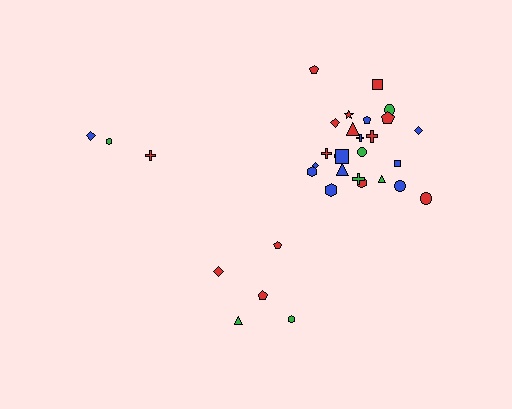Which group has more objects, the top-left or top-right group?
The top-right group.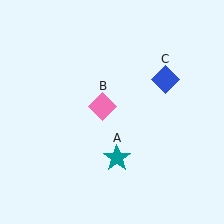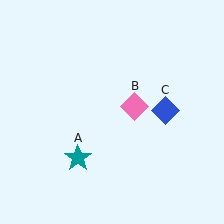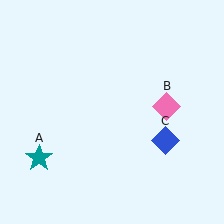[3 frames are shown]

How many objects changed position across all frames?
3 objects changed position: teal star (object A), pink diamond (object B), blue diamond (object C).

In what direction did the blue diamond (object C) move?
The blue diamond (object C) moved down.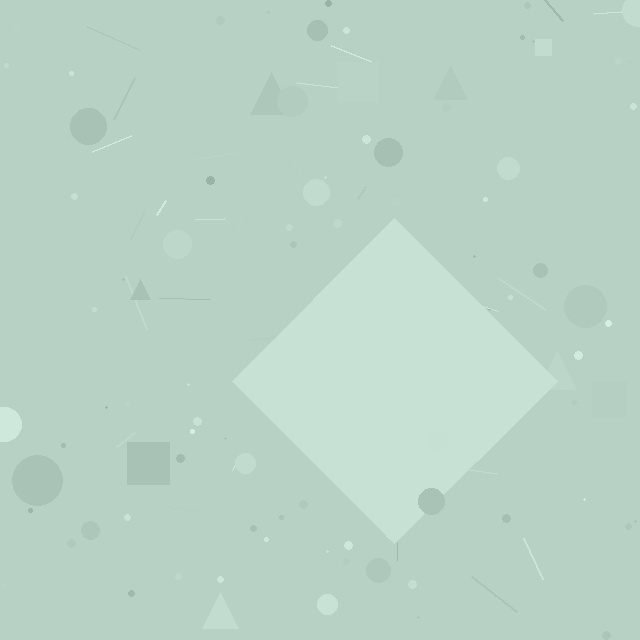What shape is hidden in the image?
A diamond is hidden in the image.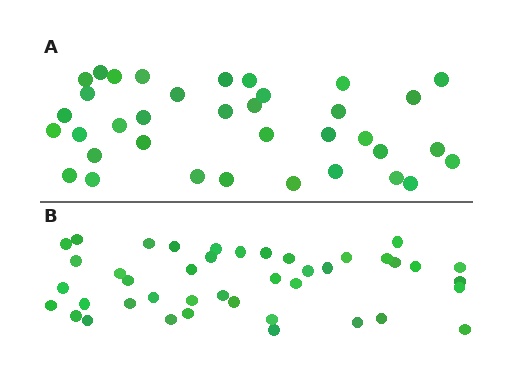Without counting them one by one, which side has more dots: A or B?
Region B (the bottom region) has more dots.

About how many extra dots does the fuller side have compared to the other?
Region B has about 6 more dots than region A.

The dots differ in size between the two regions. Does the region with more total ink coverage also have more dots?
No. Region A has more total ink coverage because its dots are larger, but region B actually contains more individual dots. Total area can be misleading — the number of items is what matters here.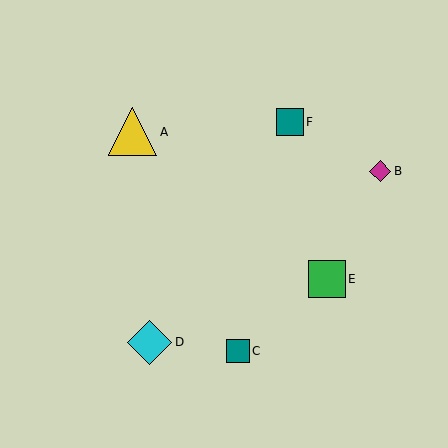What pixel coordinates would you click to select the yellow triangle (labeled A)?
Click at (133, 132) to select the yellow triangle A.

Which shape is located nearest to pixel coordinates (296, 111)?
The teal square (labeled F) at (290, 122) is nearest to that location.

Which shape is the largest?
The yellow triangle (labeled A) is the largest.